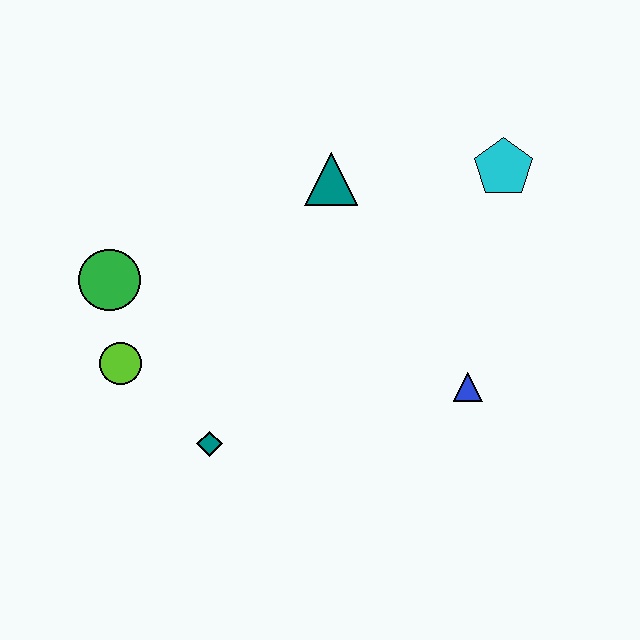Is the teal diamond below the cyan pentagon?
Yes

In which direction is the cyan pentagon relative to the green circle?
The cyan pentagon is to the right of the green circle.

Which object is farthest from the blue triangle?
The green circle is farthest from the blue triangle.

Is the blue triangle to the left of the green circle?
No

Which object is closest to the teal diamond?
The lime circle is closest to the teal diamond.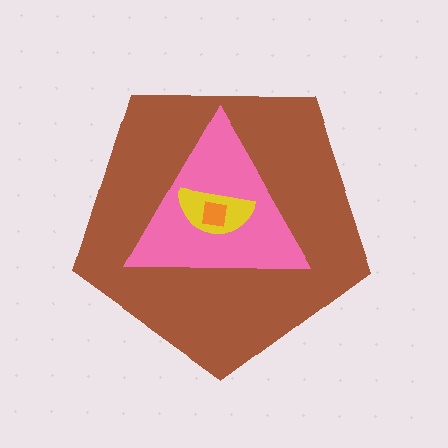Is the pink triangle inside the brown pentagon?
Yes.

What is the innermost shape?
The orange square.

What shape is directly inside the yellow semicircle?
The orange square.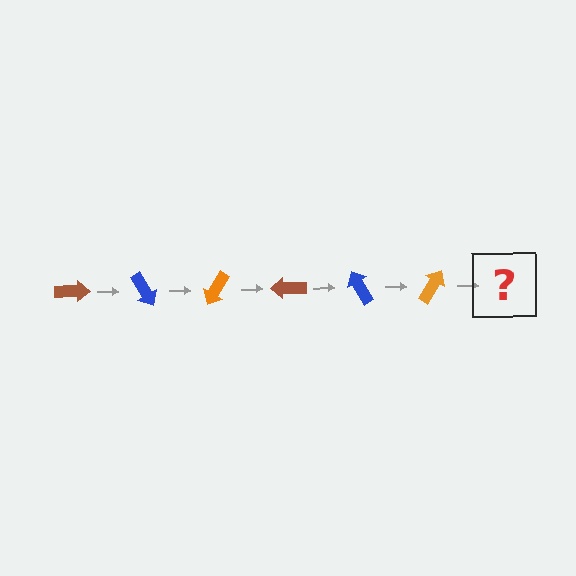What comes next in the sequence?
The next element should be a brown arrow, rotated 360 degrees from the start.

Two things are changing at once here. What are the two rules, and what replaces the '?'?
The two rules are that it rotates 60 degrees each step and the color cycles through brown, blue, and orange. The '?' should be a brown arrow, rotated 360 degrees from the start.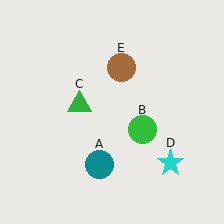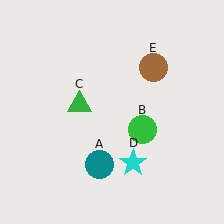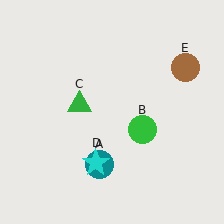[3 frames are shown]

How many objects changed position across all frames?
2 objects changed position: cyan star (object D), brown circle (object E).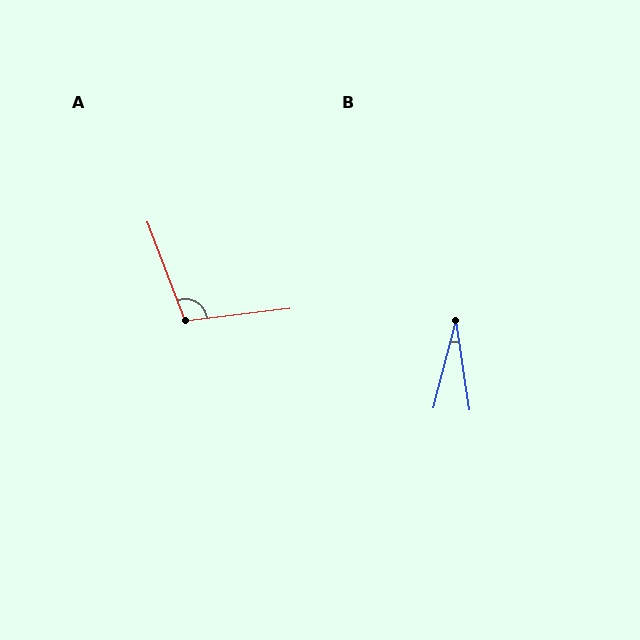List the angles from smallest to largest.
B (23°), A (105°).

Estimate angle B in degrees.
Approximately 23 degrees.